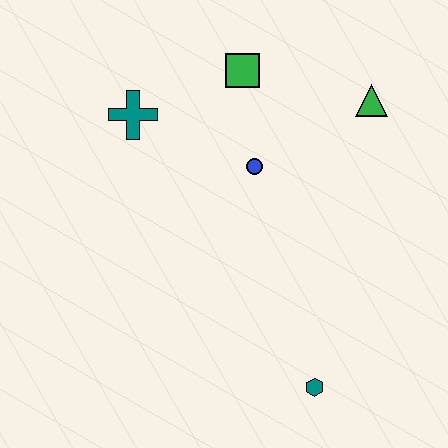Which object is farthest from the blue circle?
The teal hexagon is farthest from the blue circle.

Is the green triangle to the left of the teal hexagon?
No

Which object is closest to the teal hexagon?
The blue circle is closest to the teal hexagon.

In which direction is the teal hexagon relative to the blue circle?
The teal hexagon is below the blue circle.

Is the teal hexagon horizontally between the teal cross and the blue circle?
No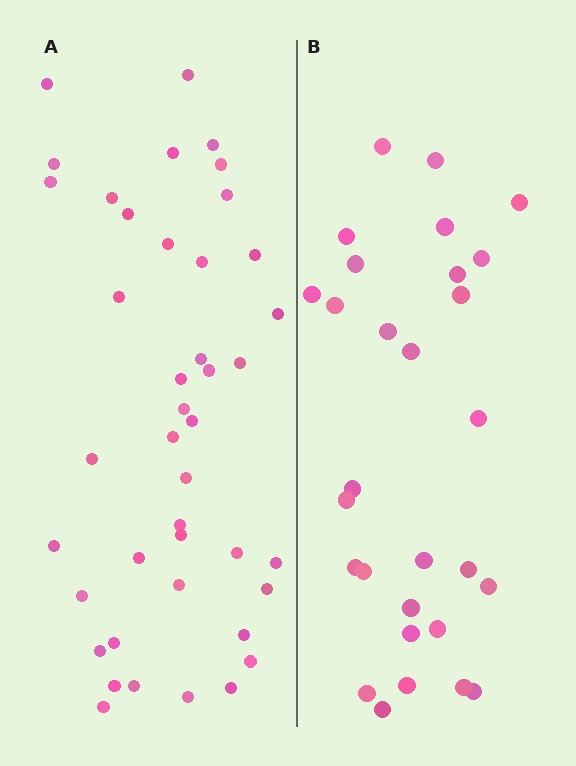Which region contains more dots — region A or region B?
Region A (the left region) has more dots.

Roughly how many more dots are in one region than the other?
Region A has approximately 15 more dots than region B.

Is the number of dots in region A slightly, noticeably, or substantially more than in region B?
Region A has noticeably more, but not dramatically so. The ratio is roughly 1.4 to 1.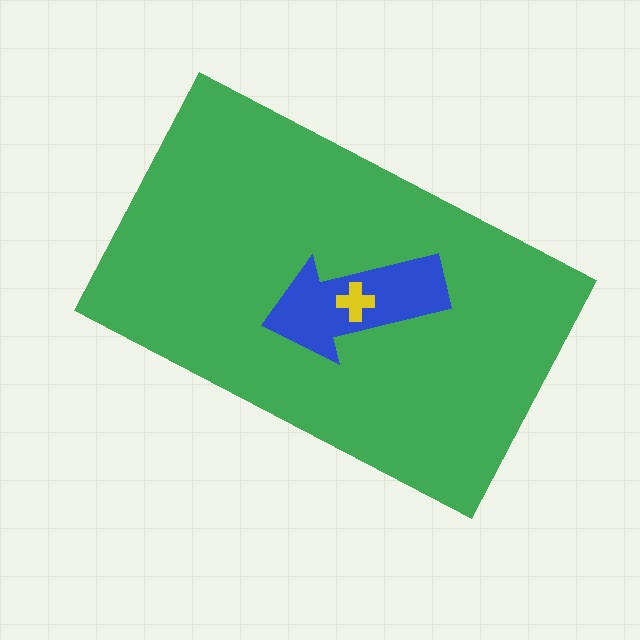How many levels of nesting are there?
3.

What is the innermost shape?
The yellow cross.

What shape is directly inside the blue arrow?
The yellow cross.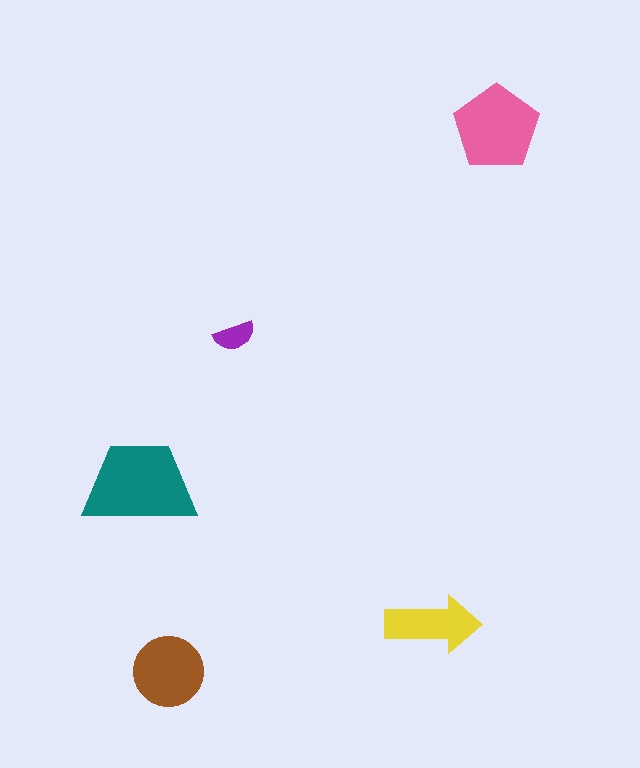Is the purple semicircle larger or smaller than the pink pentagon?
Smaller.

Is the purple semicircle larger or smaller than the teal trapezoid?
Smaller.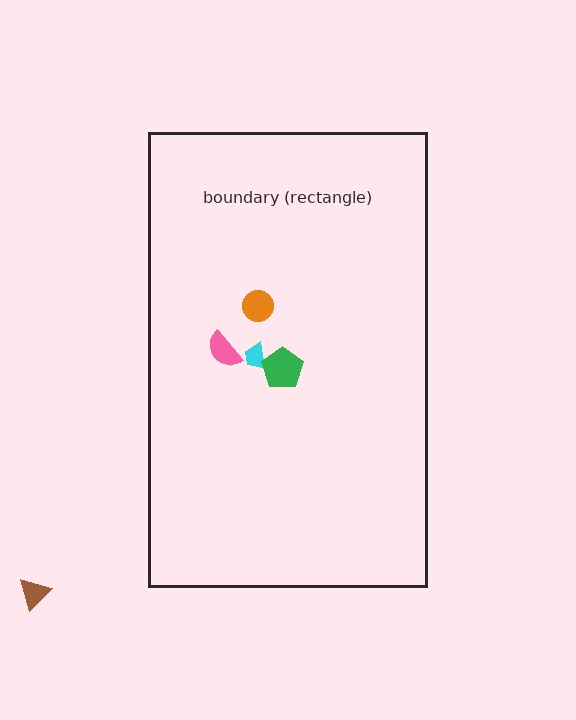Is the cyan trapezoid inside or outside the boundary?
Inside.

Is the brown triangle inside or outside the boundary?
Outside.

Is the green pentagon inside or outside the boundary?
Inside.